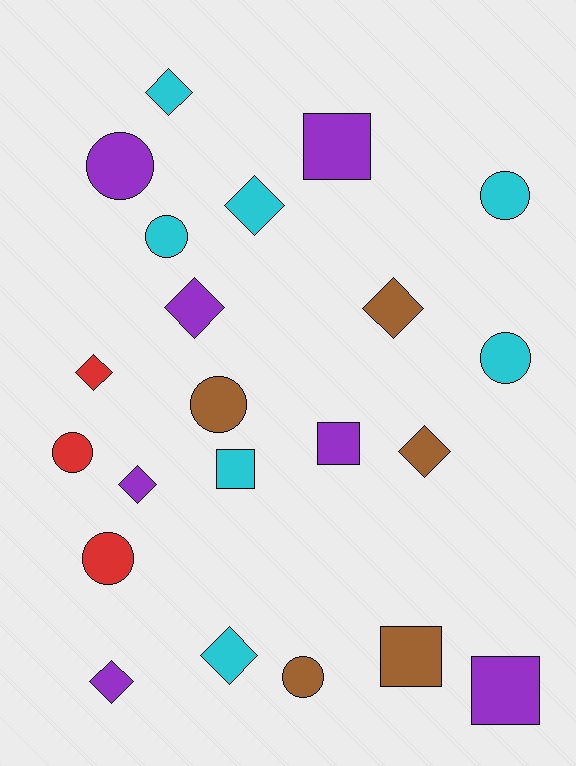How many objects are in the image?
There are 22 objects.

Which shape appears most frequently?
Diamond, with 9 objects.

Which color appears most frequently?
Purple, with 7 objects.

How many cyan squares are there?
There is 1 cyan square.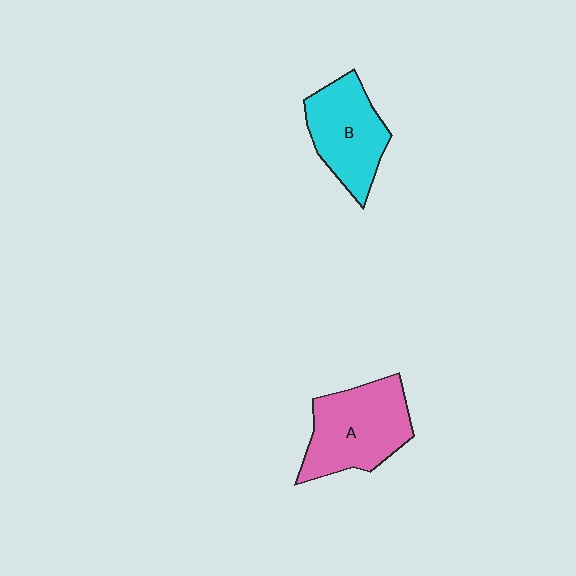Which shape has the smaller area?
Shape B (cyan).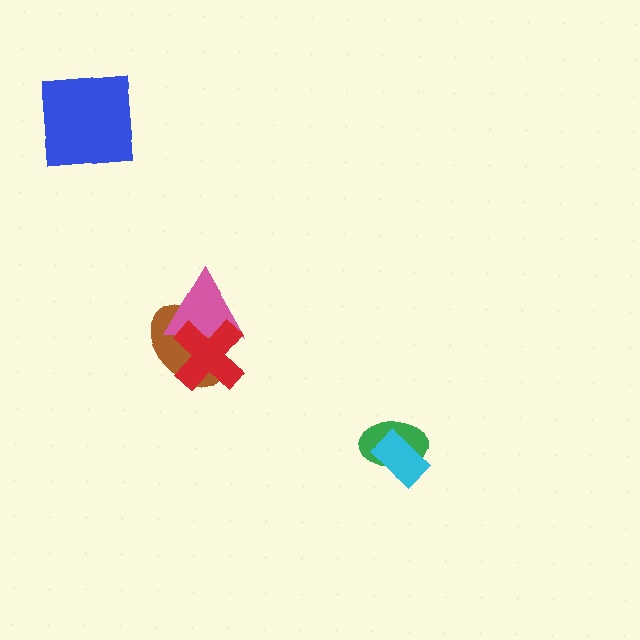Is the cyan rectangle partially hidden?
No, no other shape covers it.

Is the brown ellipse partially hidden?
Yes, it is partially covered by another shape.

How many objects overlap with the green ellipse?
1 object overlaps with the green ellipse.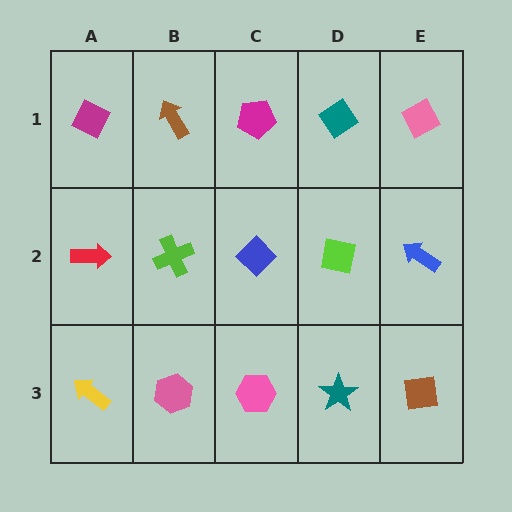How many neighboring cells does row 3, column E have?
2.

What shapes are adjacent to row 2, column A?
A magenta diamond (row 1, column A), a yellow arrow (row 3, column A), a lime cross (row 2, column B).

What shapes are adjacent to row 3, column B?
A lime cross (row 2, column B), a yellow arrow (row 3, column A), a pink hexagon (row 3, column C).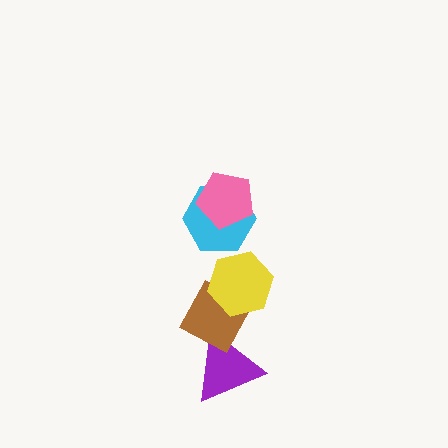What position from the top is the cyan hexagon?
The cyan hexagon is 2nd from the top.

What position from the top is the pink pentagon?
The pink pentagon is 1st from the top.